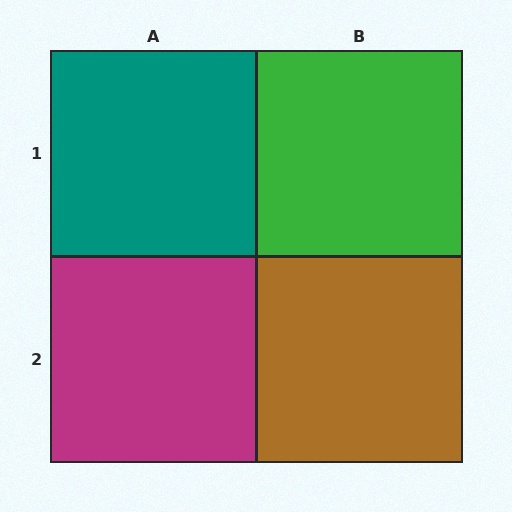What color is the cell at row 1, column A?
Teal.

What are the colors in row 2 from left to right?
Magenta, brown.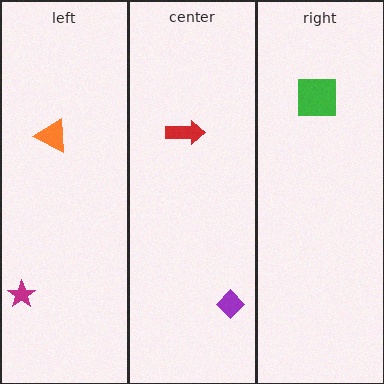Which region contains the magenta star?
The left region.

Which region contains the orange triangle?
The left region.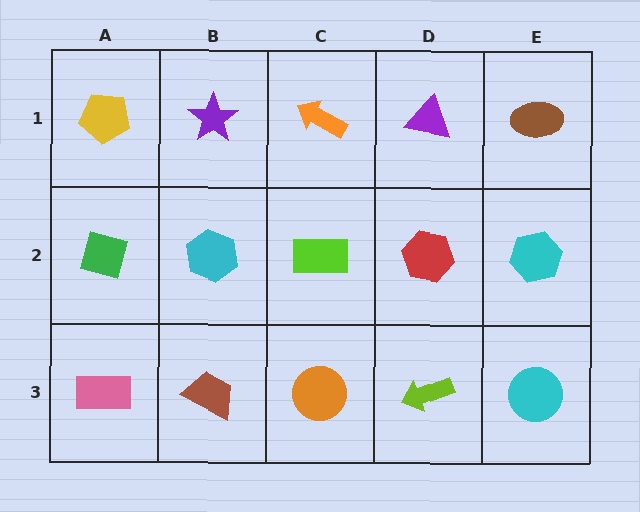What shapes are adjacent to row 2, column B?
A purple star (row 1, column B), a brown trapezoid (row 3, column B), a green diamond (row 2, column A), a lime rectangle (row 2, column C).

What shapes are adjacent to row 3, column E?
A cyan hexagon (row 2, column E), a lime arrow (row 3, column D).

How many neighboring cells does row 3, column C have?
3.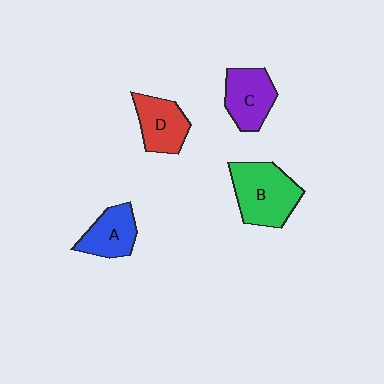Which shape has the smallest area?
Shape A (blue).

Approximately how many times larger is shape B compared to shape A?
Approximately 1.6 times.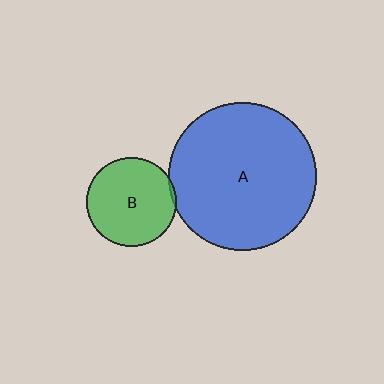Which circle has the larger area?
Circle A (blue).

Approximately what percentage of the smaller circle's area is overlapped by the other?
Approximately 5%.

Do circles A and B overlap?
Yes.